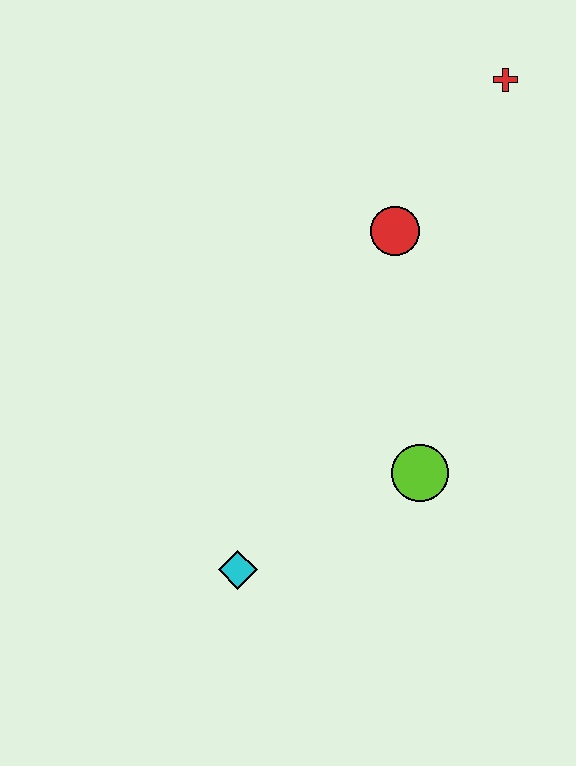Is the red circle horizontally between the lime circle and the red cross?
No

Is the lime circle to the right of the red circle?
Yes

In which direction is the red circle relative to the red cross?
The red circle is below the red cross.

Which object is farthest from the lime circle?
The red cross is farthest from the lime circle.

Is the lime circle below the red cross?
Yes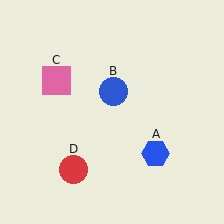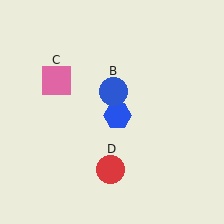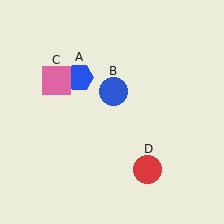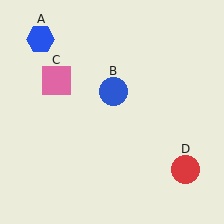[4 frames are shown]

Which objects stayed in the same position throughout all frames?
Blue circle (object B) and pink square (object C) remained stationary.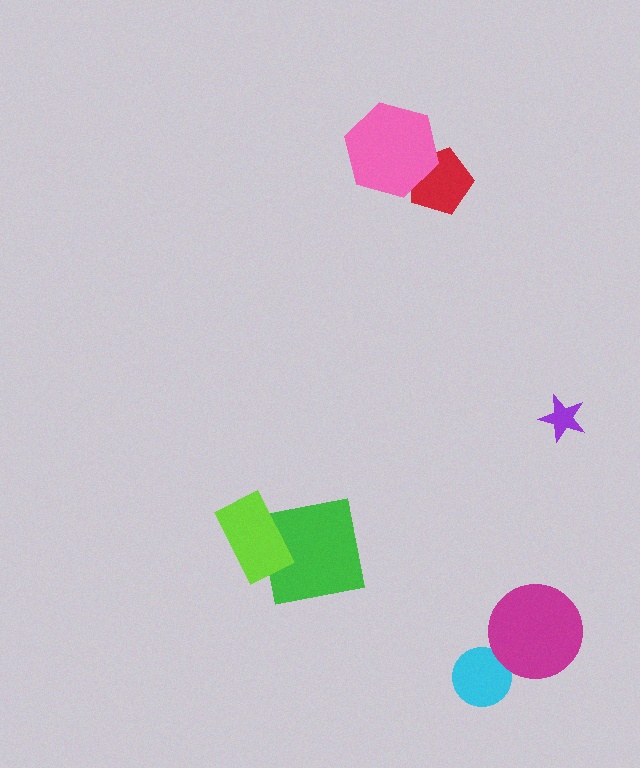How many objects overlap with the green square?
1 object overlaps with the green square.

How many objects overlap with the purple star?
0 objects overlap with the purple star.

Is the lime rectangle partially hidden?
No, no other shape covers it.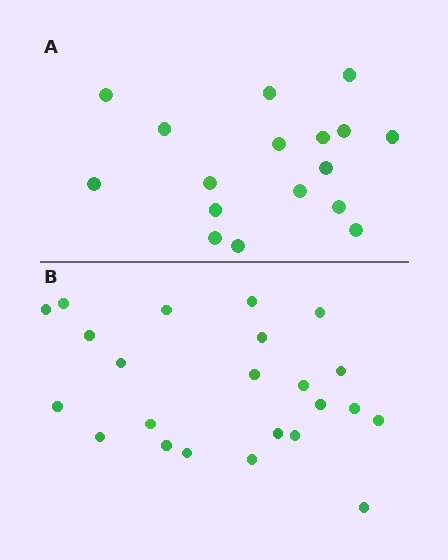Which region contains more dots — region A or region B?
Region B (the bottom region) has more dots.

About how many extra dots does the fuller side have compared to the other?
Region B has about 6 more dots than region A.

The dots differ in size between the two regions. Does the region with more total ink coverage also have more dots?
No. Region A has more total ink coverage because its dots are larger, but region B actually contains more individual dots. Total area can be misleading — the number of items is what matters here.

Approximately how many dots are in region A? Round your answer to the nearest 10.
About 20 dots. (The exact count is 17, which rounds to 20.)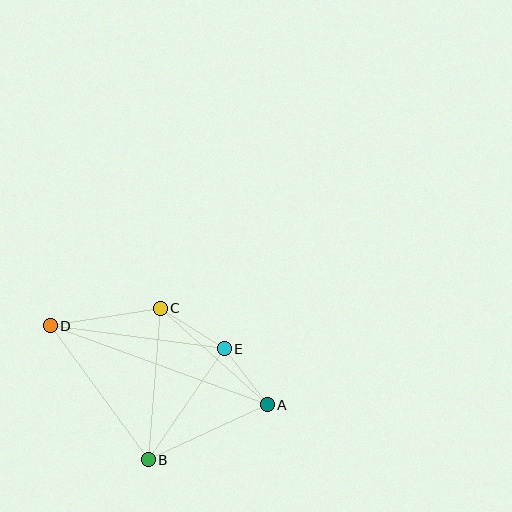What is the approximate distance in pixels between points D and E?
The distance between D and E is approximately 176 pixels.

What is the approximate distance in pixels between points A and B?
The distance between A and B is approximately 131 pixels.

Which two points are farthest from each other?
Points A and D are farthest from each other.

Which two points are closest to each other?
Points A and E are closest to each other.